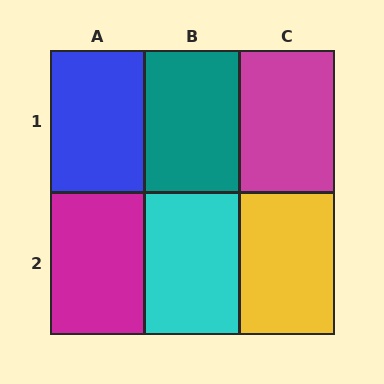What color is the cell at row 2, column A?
Magenta.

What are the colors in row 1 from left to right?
Blue, teal, magenta.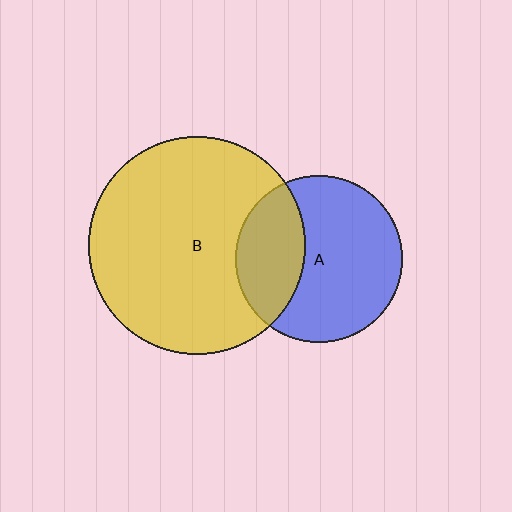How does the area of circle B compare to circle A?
Approximately 1.7 times.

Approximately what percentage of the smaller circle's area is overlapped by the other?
Approximately 30%.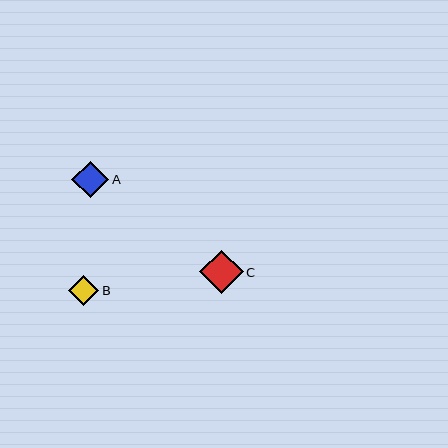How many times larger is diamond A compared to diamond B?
Diamond A is approximately 1.2 times the size of diamond B.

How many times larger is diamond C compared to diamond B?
Diamond C is approximately 1.5 times the size of diamond B.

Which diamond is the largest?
Diamond C is the largest with a size of approximately 44 pixels.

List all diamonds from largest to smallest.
From largest to smallest: C, A, B.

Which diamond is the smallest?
Diamond B is the smallest with a size of approximately 30 pixels.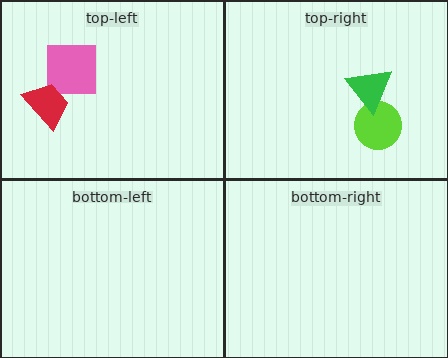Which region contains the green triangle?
The top-right region.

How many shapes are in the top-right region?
2.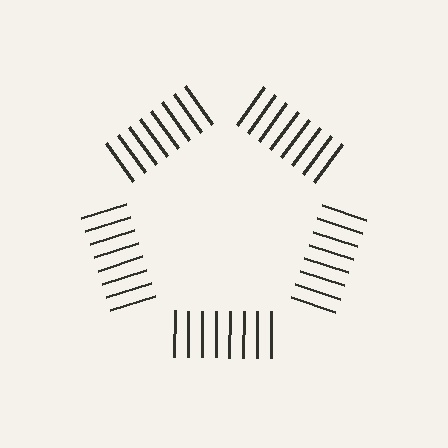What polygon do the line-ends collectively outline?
An illusory pentagon — the line segments terminate on its edges but no continuous stroke is drawn.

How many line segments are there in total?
40 — 8 along each of the 5 edges.